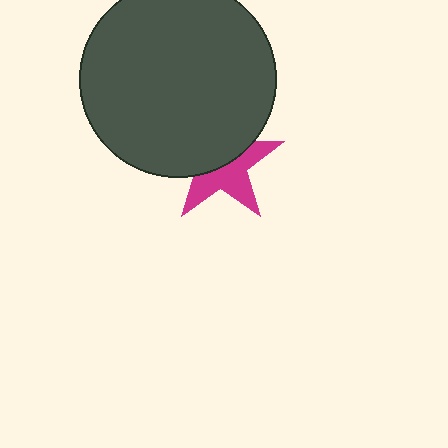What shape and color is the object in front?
The object in front is a dark gray circle.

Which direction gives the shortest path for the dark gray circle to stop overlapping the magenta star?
Moving up gives the shortest separation.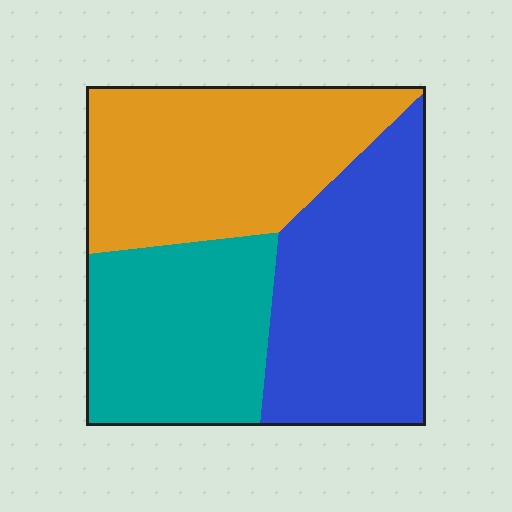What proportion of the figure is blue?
Blue takes up about one third (1/3) of the figure.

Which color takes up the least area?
Teal, at roughly 30%.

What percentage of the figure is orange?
Orange covers 36% of the figure.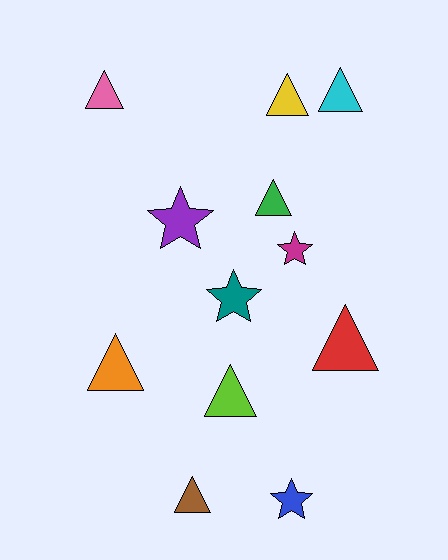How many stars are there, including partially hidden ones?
There are 4 stars.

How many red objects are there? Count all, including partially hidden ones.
There is 1 red object.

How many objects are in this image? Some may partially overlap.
There are 12 objects.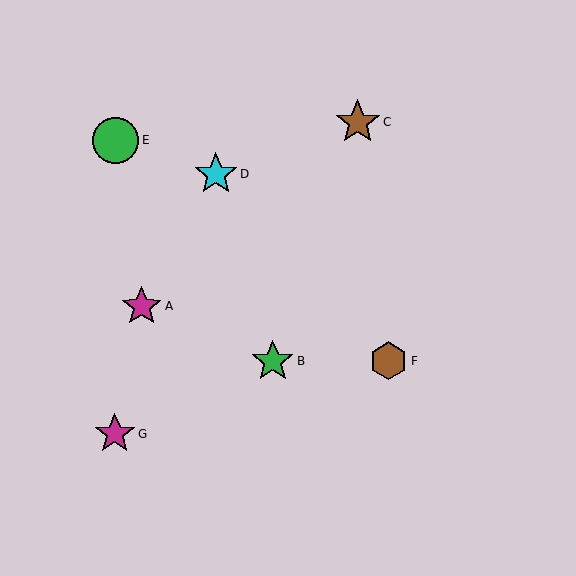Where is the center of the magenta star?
The center of the magenta star is at (115, 434).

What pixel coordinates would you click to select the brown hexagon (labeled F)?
Click at (389, 361) to select the brown hexagon F.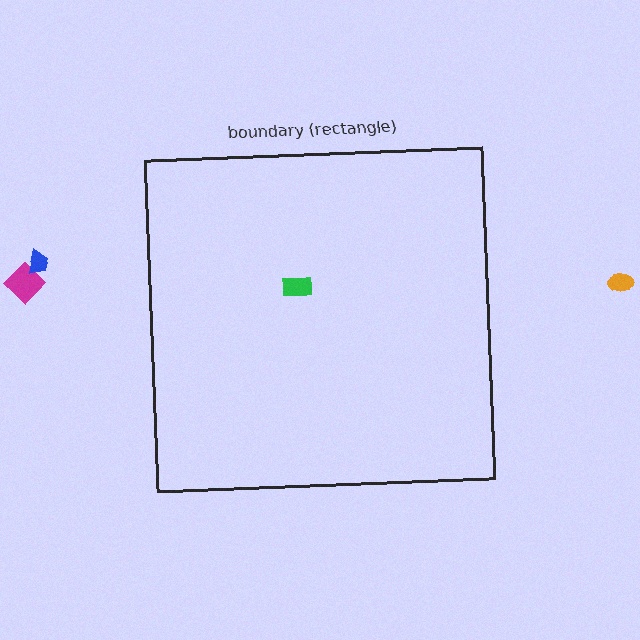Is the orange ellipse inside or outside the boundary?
Outside.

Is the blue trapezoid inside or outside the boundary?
Outside.